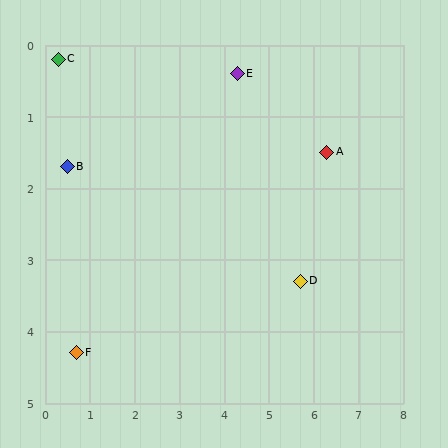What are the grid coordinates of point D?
Point D is at approximately (5.7, 3.3).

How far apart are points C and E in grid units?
Points C and E are about 4.0 grid units apart.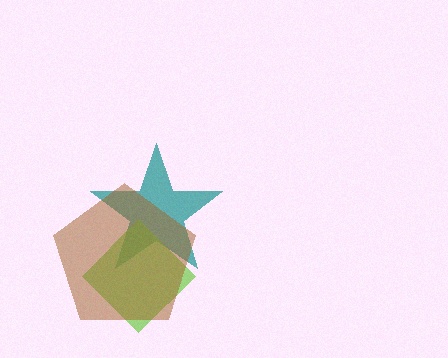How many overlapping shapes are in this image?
There are 3 overlapping shapes in the image.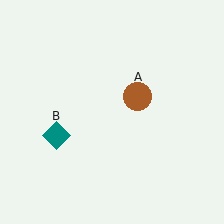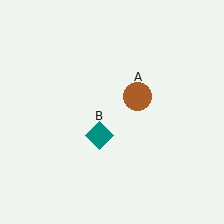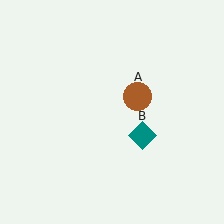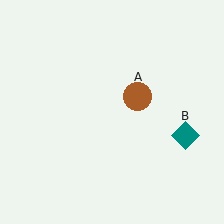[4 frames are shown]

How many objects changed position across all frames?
1 object changed position: teal diamond (object B).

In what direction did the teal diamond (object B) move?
The teal diamond (object B) moved right.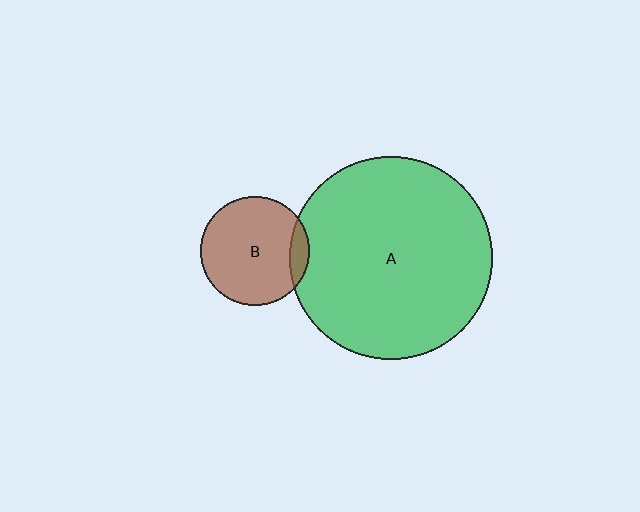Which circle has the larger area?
Circle A (green).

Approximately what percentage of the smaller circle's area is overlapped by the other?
Approximately 10%.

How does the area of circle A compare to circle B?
Approximately 3.5 times.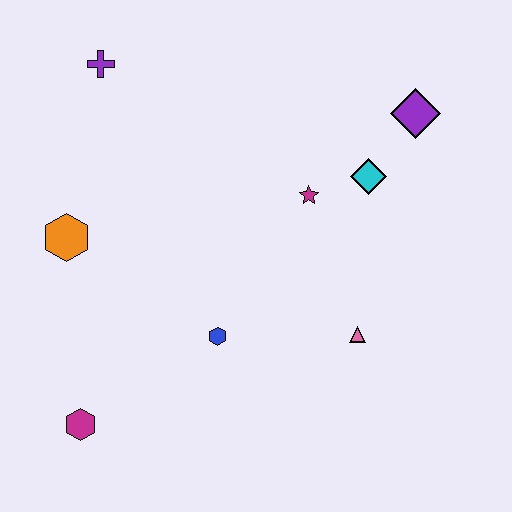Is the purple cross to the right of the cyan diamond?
No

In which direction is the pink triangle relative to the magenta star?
The pink triangle is below the magenta star.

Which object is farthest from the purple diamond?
The magenta hexagon is farthest from the purple diamond.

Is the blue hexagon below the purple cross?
Yes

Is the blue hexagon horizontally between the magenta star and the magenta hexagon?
Yes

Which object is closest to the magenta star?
The cyan diamond is closest to the magenta star.